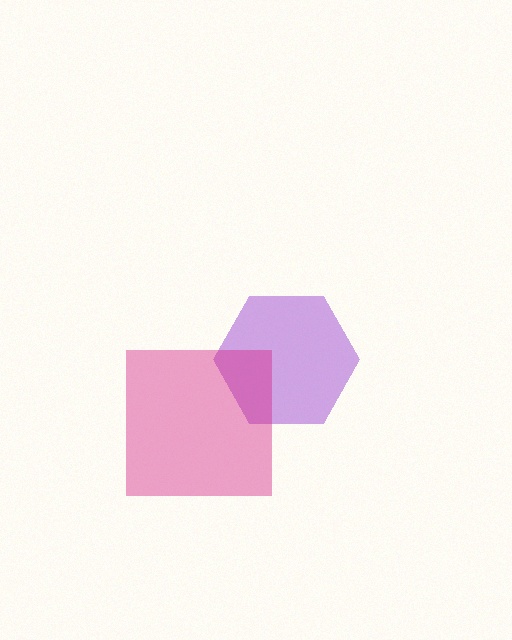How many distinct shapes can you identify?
There are 2 distinct shapes: a purple hexagon, a magenta square.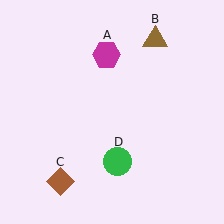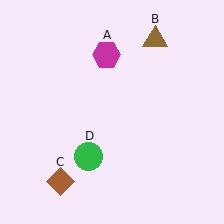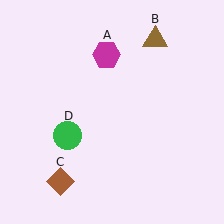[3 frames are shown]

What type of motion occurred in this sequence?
The green circle (object D) rotated clockwise around the center of the scene.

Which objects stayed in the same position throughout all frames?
Magenta hexagon (object A) and brown triangle (object B) and brown diamond (object C) remained stationary.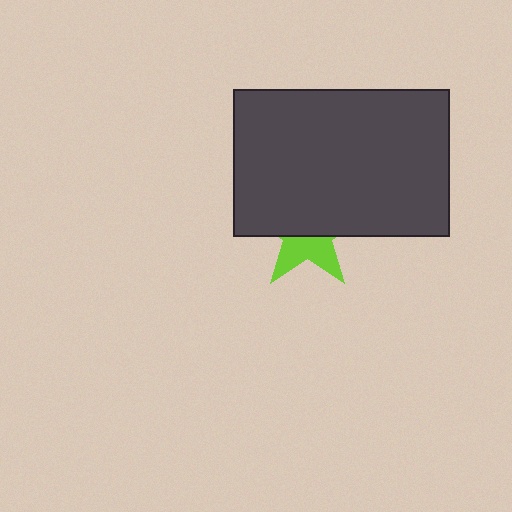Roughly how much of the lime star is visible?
A small part of it is visible (roughly 40%).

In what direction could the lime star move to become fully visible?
The lime star could move down. That would shift it out from behind the dark gray rectangle entirely.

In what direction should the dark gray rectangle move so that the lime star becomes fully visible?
The dark gray rectangle should move up. That is the shortest direction to clear the overlap and leave the lime star fully visible.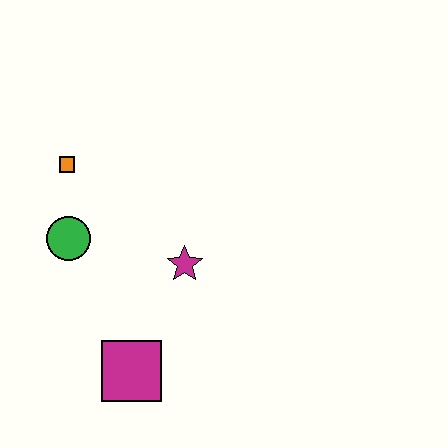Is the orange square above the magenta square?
Yes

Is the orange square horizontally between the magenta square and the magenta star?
No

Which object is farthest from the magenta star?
The orange square is farthest from the magenta star.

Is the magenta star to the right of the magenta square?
Yes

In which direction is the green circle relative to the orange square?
The green circle is below the orange square.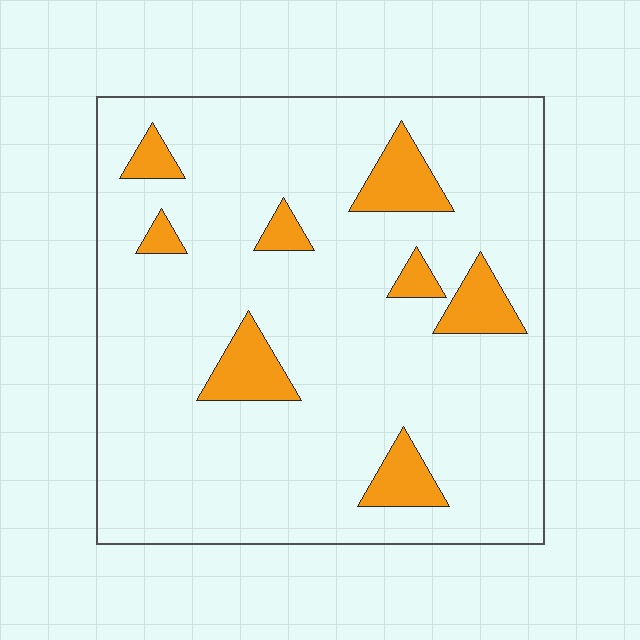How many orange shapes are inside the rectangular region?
8.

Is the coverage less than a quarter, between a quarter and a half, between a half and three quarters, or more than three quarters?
Less than a quarter.